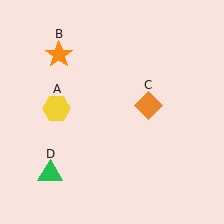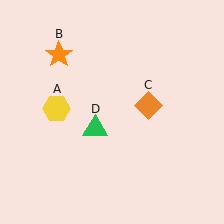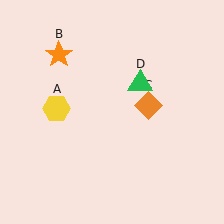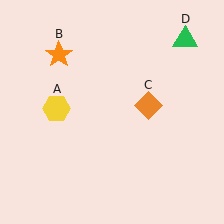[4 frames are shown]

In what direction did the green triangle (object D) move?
The green triangle (object D) moved up and to the right.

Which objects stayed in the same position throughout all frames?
Yellow hexagon (object A) and orange star (object B) and orange diamond (object C) remained stationary.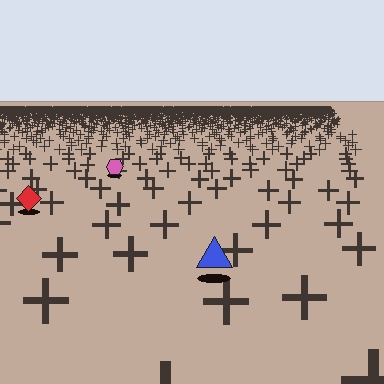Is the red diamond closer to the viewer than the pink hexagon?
Yes. The red diamond is closer — you can tell from the texture gradient: the ground texture is coarser near it.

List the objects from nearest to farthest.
From nearest to farthest: the blue triangle, the red diamond, the pink hexagon.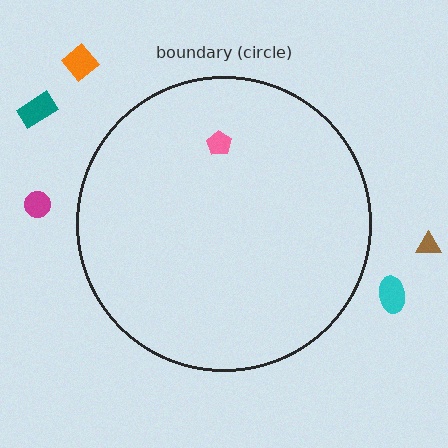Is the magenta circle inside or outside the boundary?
Outside.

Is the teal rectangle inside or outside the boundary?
Outside.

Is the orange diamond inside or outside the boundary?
Outside.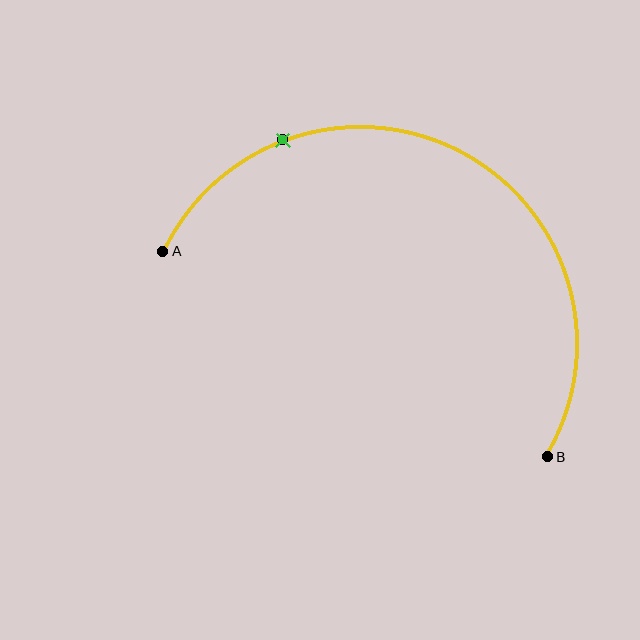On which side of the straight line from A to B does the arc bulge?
The arc bulges above the straight line connecting A and B.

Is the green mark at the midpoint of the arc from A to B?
No. The green mark lies on the arc but is closer to endpoint A. The arc midpoint would be at the point on the curve equidistant along the arc from both A and B.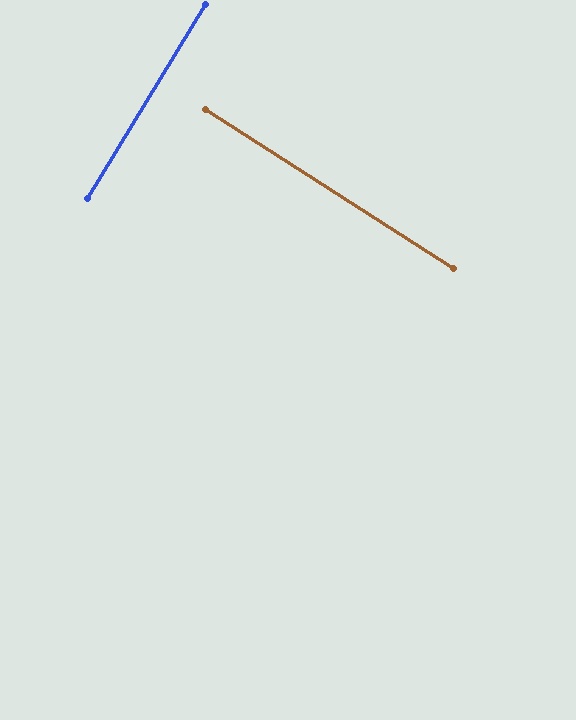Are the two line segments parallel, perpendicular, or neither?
Perpendicular — they meet at approximately 88°.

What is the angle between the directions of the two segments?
Approximately 88 degrees.